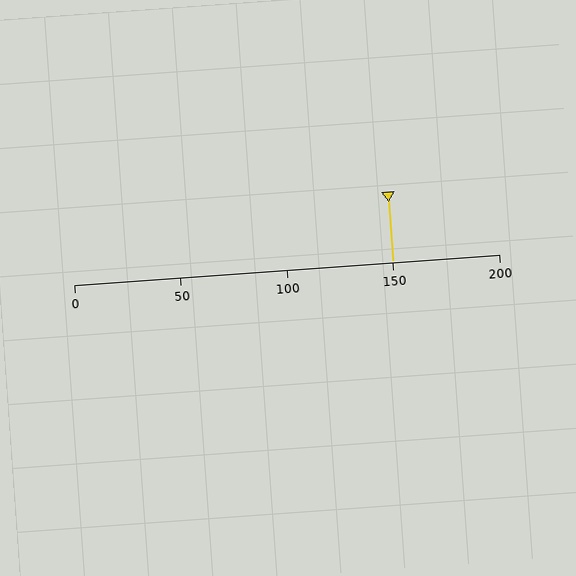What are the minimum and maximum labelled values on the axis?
The axis runs from 0 to 200.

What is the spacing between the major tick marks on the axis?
The major ticks are spaced 50 apart.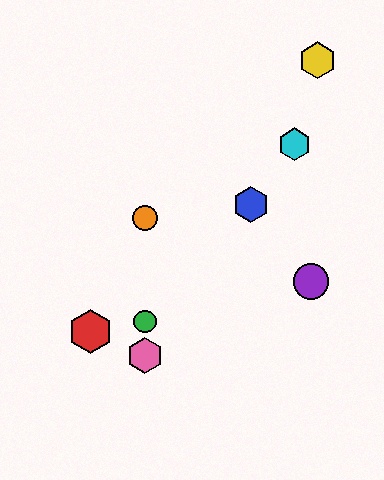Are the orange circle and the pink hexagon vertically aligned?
Yes, both are at x≈145.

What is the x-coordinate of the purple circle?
The purple circle is at x≈311.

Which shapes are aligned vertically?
The green circle, the orange circle, the pink hexagon are aligned vertically.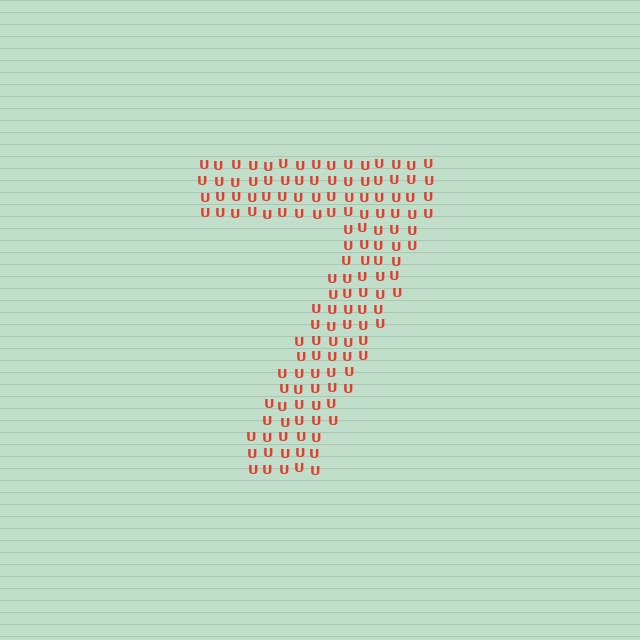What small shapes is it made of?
It is made of small letter U's.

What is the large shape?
The large shape is the digit 7.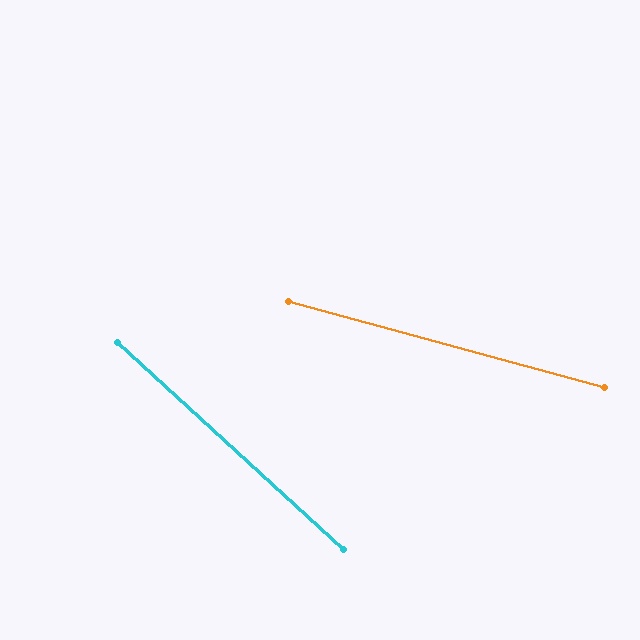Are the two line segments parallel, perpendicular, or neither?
Neither parallel nor perpendicular — they differ by about 27°.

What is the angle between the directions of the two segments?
Approximately 27 degrees.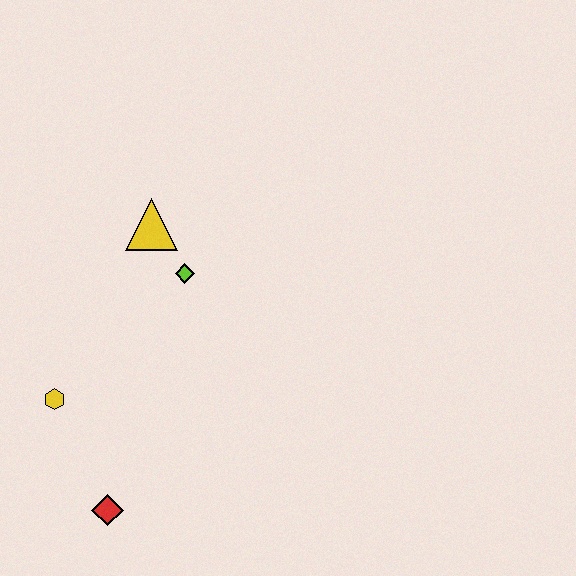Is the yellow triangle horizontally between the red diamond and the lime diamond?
Yes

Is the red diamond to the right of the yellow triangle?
No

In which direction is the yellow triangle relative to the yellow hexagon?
The yellow triangle is above the yellow hexagon.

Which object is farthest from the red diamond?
The yellow triangle is farthest from the red diamond.